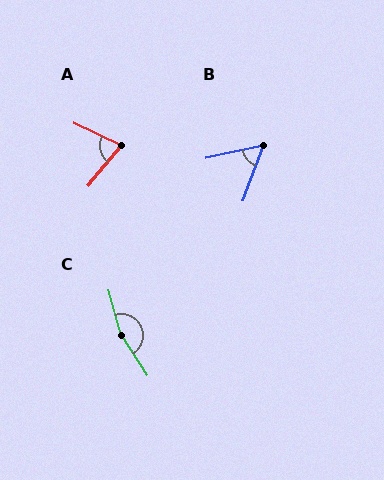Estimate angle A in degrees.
Approximately 75 degrees.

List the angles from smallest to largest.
B (58°), A (75°), C (163°).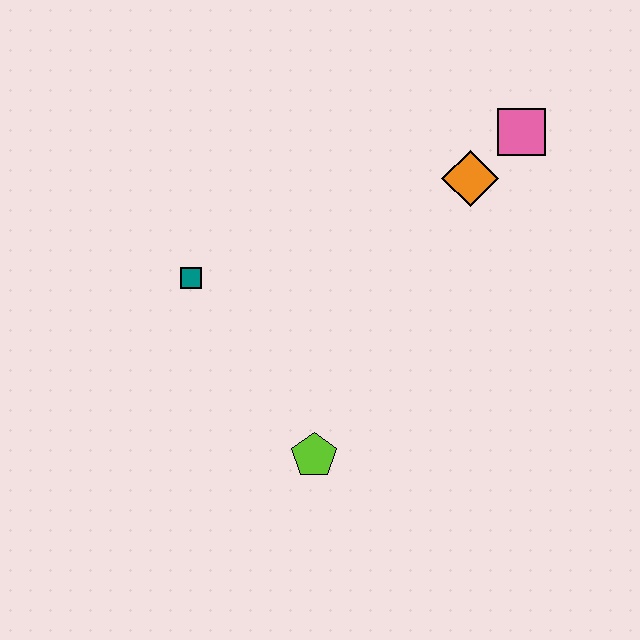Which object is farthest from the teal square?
The pink square is farthest from the teal square.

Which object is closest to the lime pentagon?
The teal square is closest to the lime pentagon.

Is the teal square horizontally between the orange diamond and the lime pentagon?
No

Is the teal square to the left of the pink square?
Yes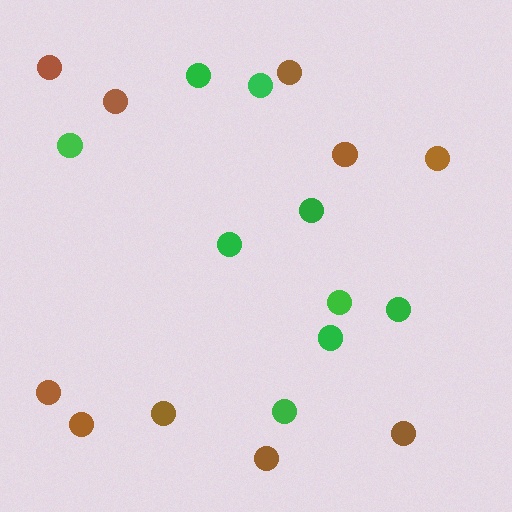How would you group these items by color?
There are 2 groups: one group of green circles (9) and one group of brown circles (10).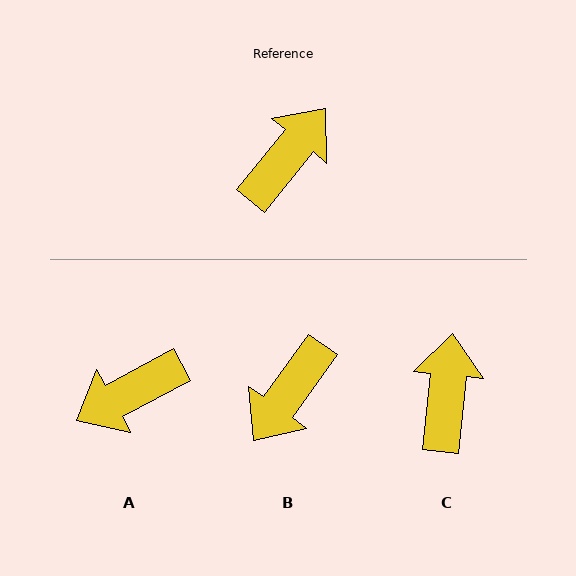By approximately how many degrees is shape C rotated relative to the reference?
Approximately 33 degrees counter-clockwise.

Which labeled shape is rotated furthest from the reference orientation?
B, about 177 degrees away.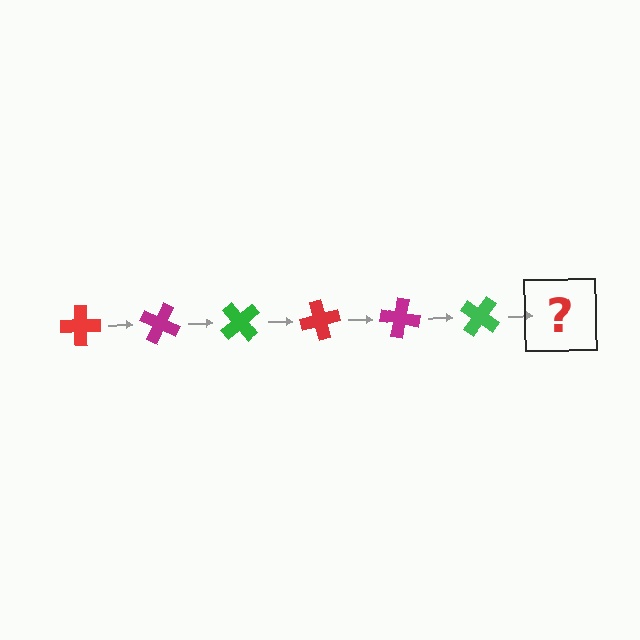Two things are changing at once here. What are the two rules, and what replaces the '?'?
The two rules are that it rotates 25 degrees each step and the color cycles through red, magenta, and green. The '?' should be a red cross, rotated 150 degrees from the start.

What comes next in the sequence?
The next element should be a red cross, rotated 150 degrees from the start.